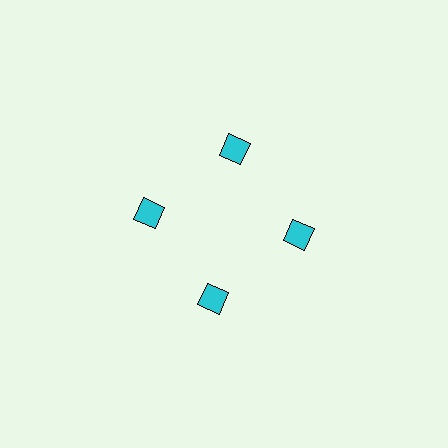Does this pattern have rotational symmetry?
Yes, this pattern has 4-fold rotational symmetry. It looks the same after rotating 90 degrees around the center.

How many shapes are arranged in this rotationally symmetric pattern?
There are 4 shapes, arranged in 4 groups of 1.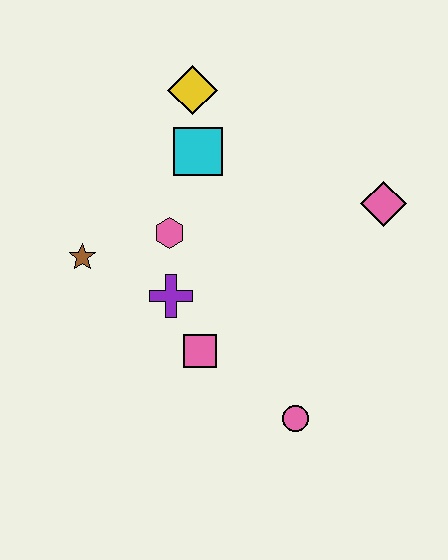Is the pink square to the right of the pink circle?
No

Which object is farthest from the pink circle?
The yellow diamond is farthest from the pink circle.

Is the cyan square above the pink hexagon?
Yes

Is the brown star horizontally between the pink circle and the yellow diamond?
No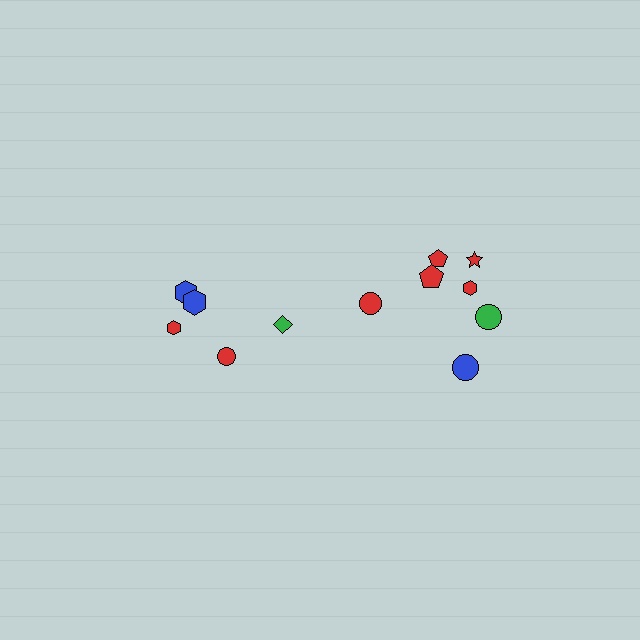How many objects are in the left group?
There are 5 objects.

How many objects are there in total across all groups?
There are 12 objects.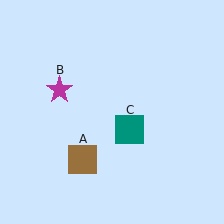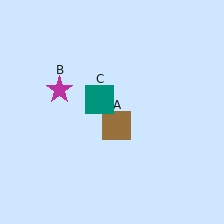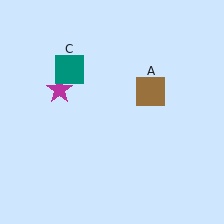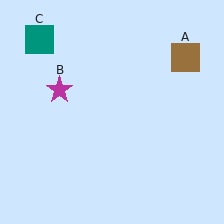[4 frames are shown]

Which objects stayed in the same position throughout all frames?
Magenta star (object B) remained stationary.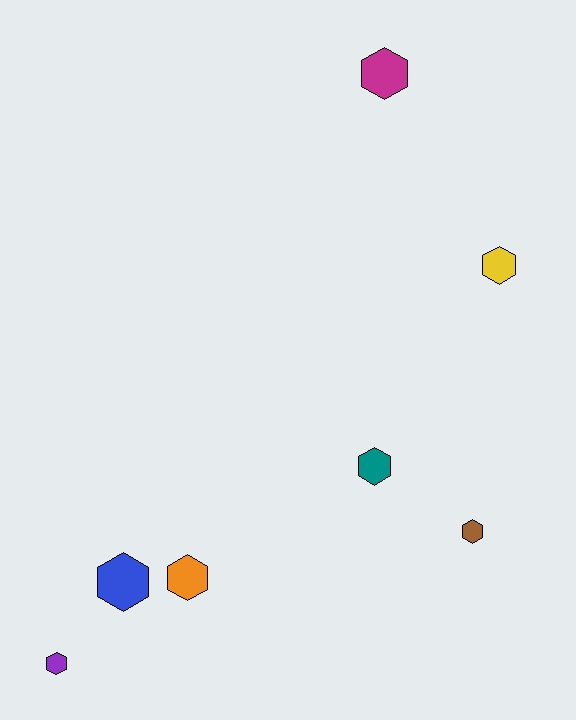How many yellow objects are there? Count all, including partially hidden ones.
There is 1 yellow object.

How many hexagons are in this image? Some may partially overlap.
There are 7 hexagons.